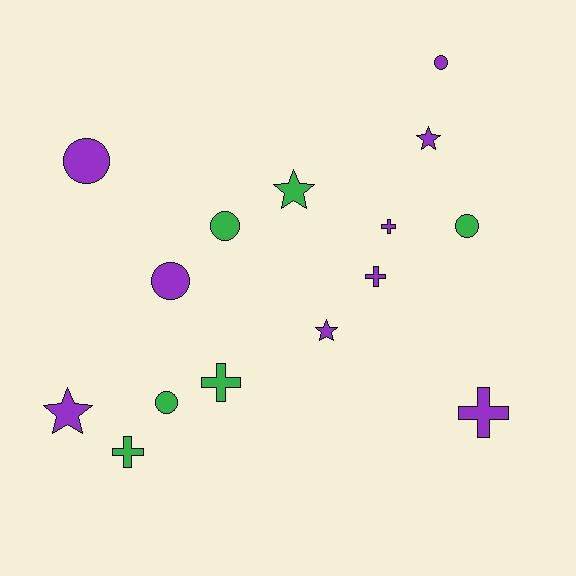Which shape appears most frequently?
Circle, with 6 objects.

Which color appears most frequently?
Purple, with 9 objects.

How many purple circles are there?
There are 3 purple circles.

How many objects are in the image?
There are 15 objects.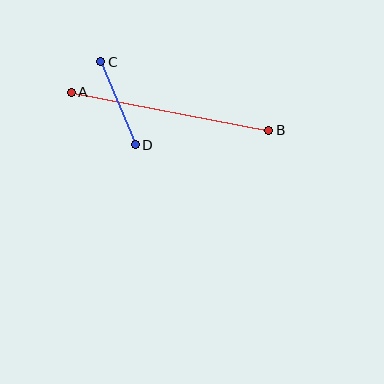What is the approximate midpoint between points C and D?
The midpoint is at approximately (118, 103) pixels.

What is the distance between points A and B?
The distance is approximately 201 pixels.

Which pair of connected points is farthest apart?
Points A and B are farthest apart.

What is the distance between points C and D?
The distance is approximately 90 pixels.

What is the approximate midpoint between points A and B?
The midpoint is at approximately (170, 111) pixels.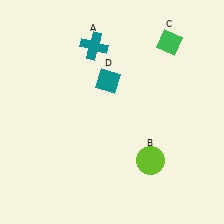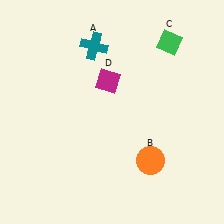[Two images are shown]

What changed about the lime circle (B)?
In Image 1, B is lime. In Image 2, it changed to orange.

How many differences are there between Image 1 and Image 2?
There are 2 differences between the two images.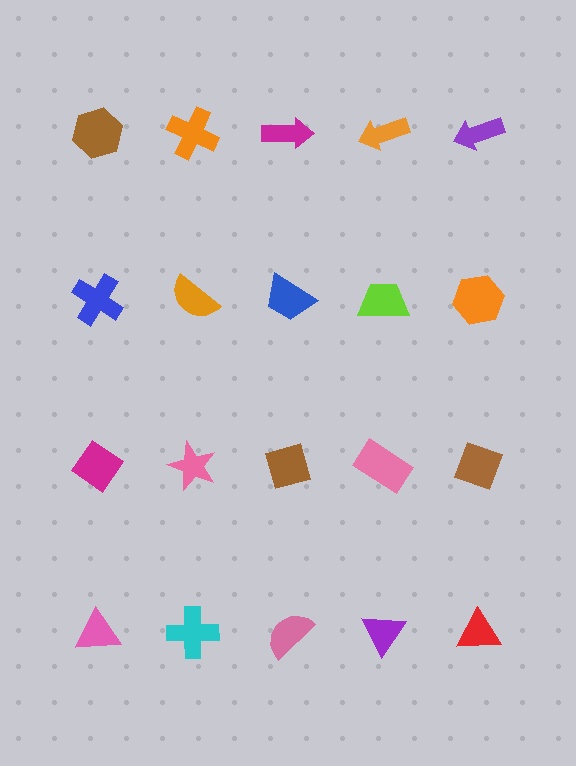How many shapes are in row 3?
5 shapes.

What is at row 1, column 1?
A brown hexagon.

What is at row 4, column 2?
A cyan cross.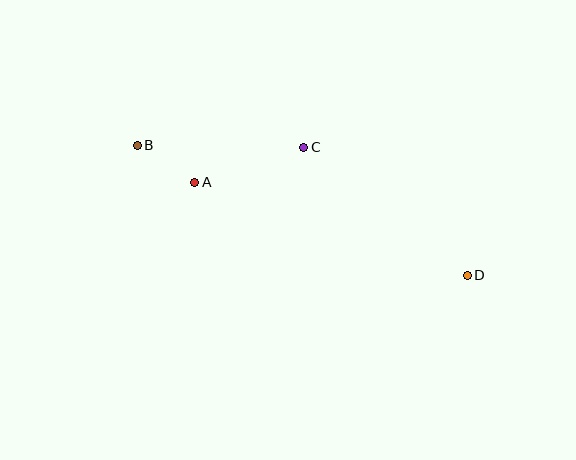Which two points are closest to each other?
Points A and B are closest to each other.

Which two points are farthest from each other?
Points B and D are farthest from each other.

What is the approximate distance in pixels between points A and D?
The distance between A and D is approximately 288 pixels.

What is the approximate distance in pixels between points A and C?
The distance between A and C is approximately 115 pixels.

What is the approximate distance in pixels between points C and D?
The distance between C and D is approximately 208 pixels.